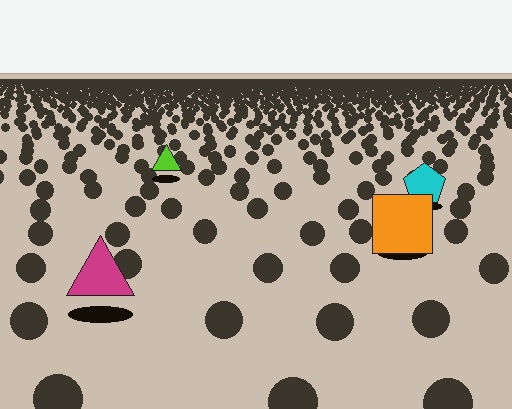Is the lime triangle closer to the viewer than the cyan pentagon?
No. The cyan pentagon is closer — you can tell from the texture gradient: the ground texture is coarser near it.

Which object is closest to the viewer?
The magenta triangle is closest. The texture marks near it are larger and more spread out.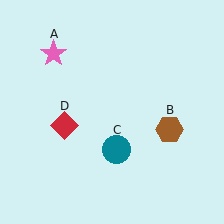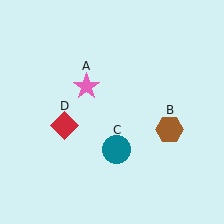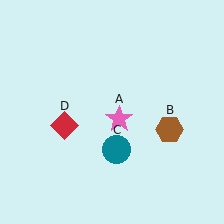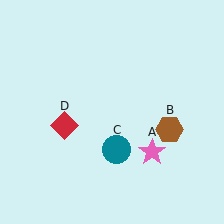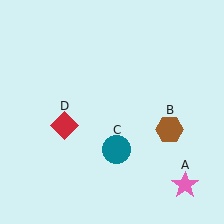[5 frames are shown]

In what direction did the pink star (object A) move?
The pink star (object A) moved down and to the right.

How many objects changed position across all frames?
1 object changed position: pink star (object A).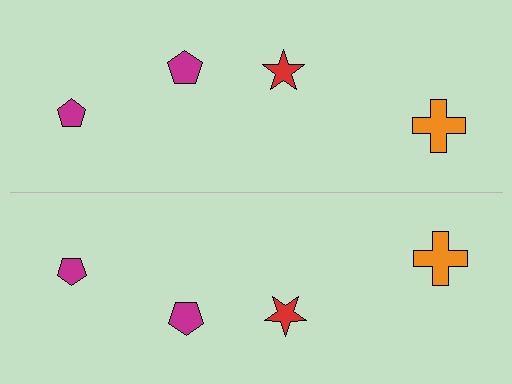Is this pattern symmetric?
Yes, this pattern has bilateral (reflection) symmetry.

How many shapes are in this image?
There are 8 shapes in this image.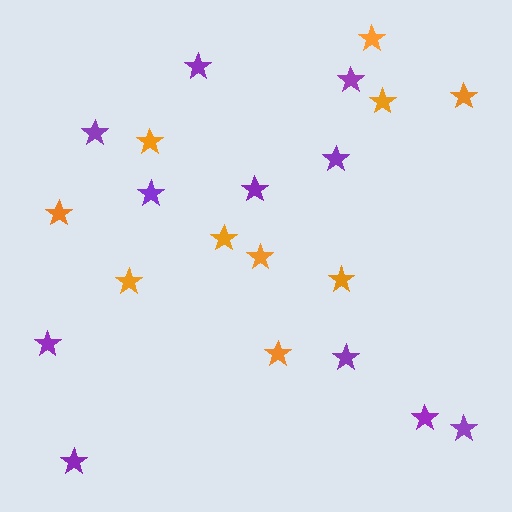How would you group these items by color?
There are 2 groups: one group of purple stars (11) and one group of orange stars (10).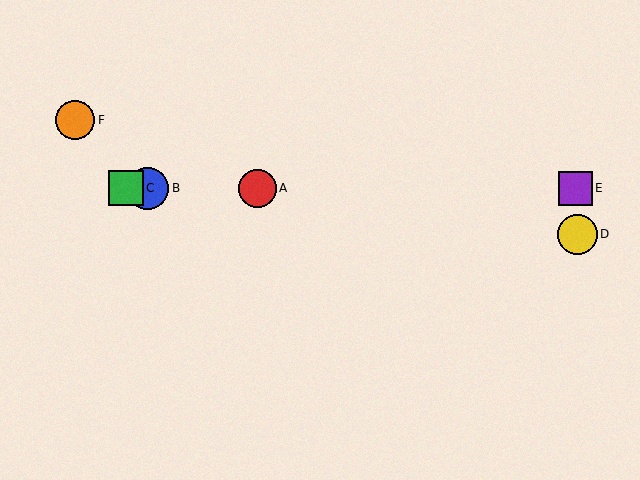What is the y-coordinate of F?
Object F is at y≈120.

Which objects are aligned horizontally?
Objects A, B, C, E are aligned horizontally.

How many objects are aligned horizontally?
4 objects (A, B, C, E) are aligned horizontally.